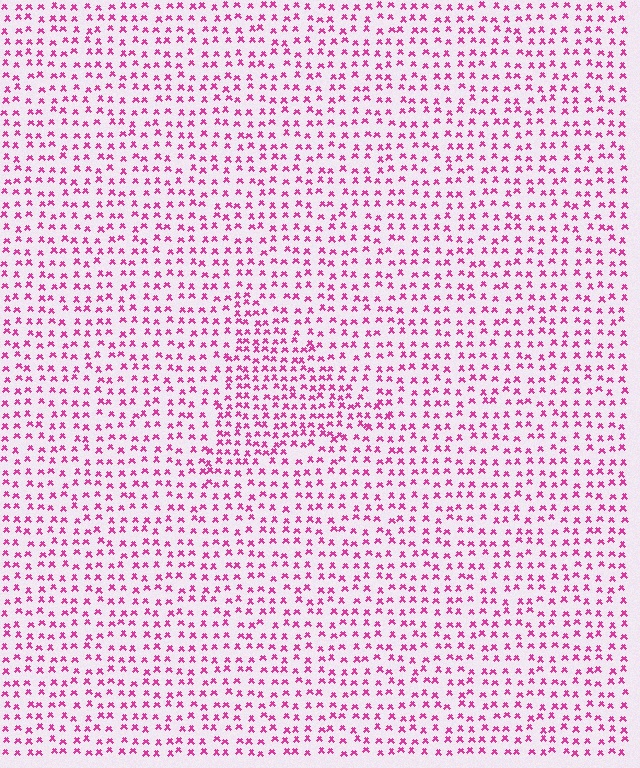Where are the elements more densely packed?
The elements are more densely packed inside the triangle boundary.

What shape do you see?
I see a triangle.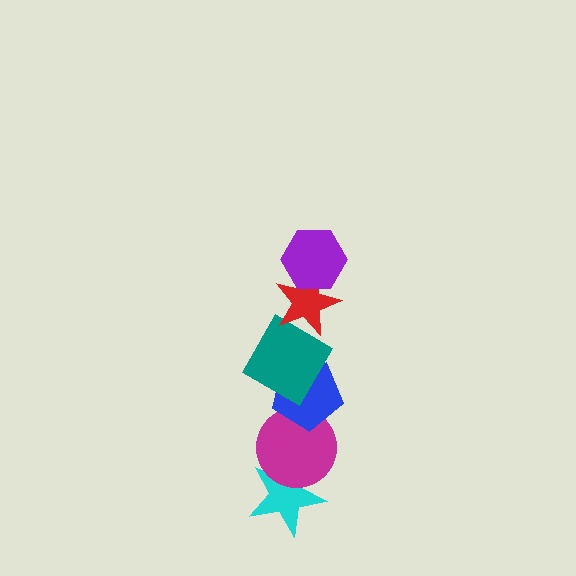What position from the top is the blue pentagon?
The blue pentagon is 4th from the top.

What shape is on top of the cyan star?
The magenta circle is on top of the cyan star.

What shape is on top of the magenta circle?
The blue pentagon is on top of the magenta circle.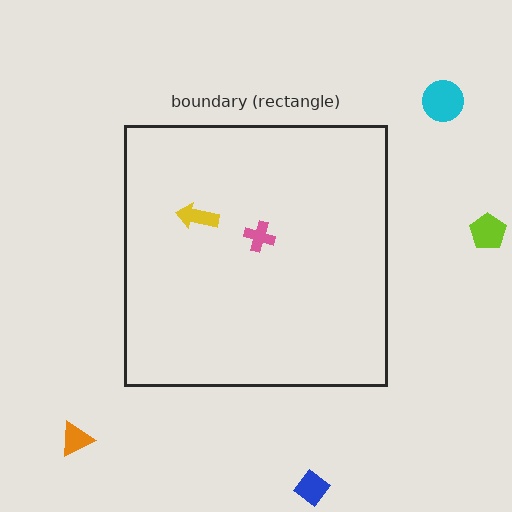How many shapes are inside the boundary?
2 inside, 4 outside.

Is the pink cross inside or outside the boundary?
Inside.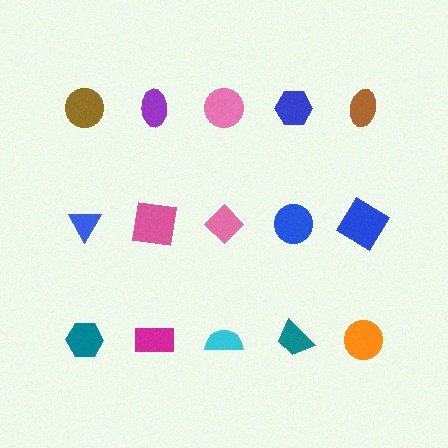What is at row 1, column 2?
A purple ellipse.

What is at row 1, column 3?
A pink circle.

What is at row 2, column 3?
A pink diamond.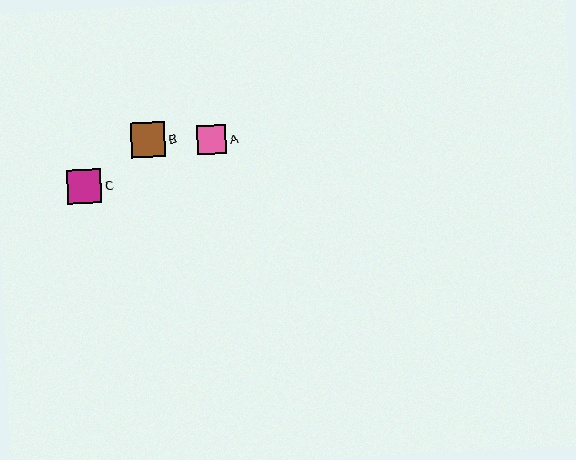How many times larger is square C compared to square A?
Square C is approximately 1.2 times the size of square A.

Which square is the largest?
Square B is the largest with a size of approximately 35 pixels.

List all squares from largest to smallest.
From largest to smallest: B, C, A.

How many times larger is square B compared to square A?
Square B is approximately 1.2 times the size of square A.